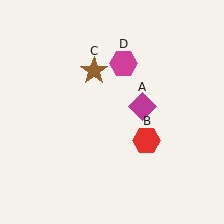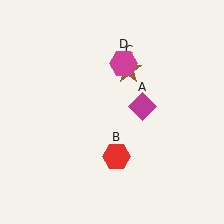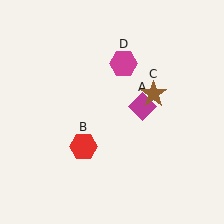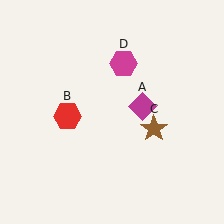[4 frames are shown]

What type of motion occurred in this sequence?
The red hexagon (object B), brown star (object C) rotated clockwise around the center of the scene.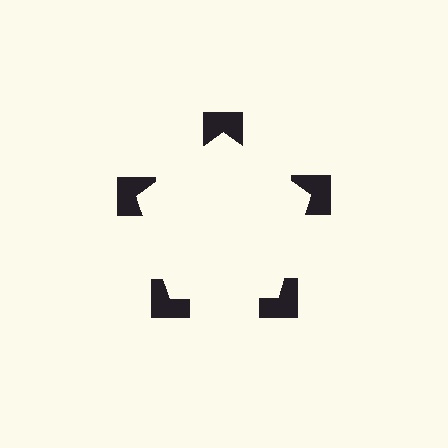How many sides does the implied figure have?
5 sides.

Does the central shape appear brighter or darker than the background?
It typically appears slightly brighter than the background, even though no actual brightness change is drawn.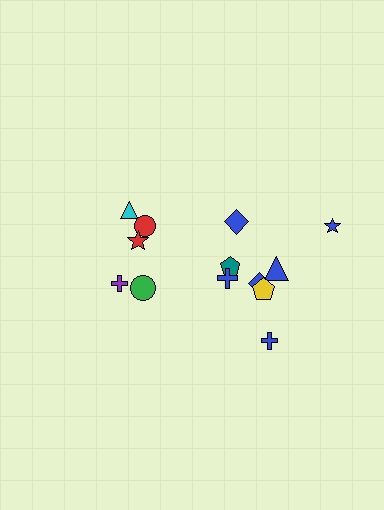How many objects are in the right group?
There are 8 objects.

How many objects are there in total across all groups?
There are 13 objects.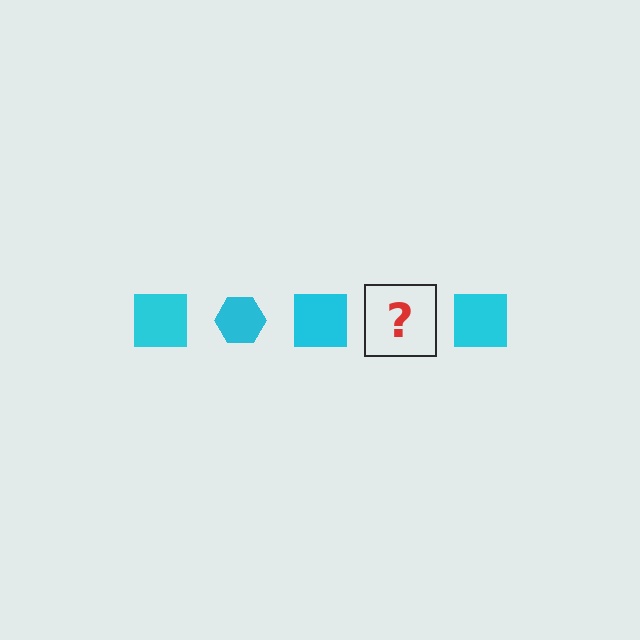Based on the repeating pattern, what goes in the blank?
The blank should be a cyan hexagon.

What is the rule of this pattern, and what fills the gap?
The rule is that the pattern cycles through square, hexagon shapes in cyan. The gap should be filled with a cyan hexagon.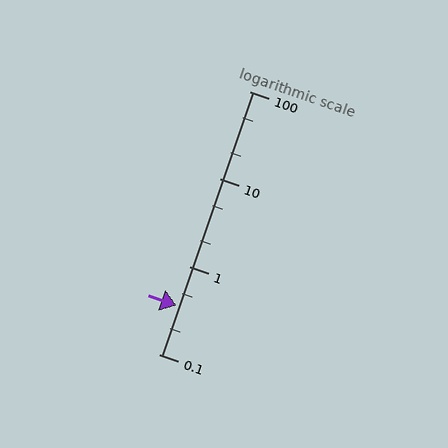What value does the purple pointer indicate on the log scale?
The pointer indicates approximately 0.36.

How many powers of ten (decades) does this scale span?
The scale spans 3 decades, from 0.1 to 100.